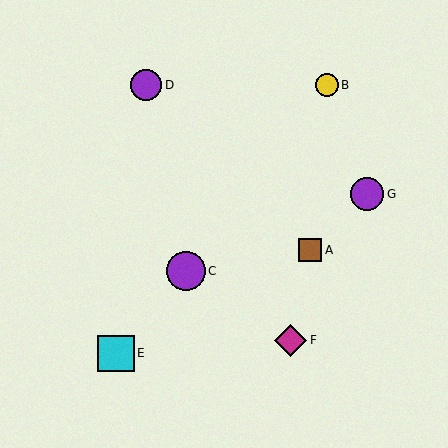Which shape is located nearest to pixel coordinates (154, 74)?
The purple circle (labeled D) at (146, 85) is nearest to that location.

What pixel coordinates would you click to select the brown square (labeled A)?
Click at (310, 250) to select the brown square A.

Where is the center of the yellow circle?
The center of the yellow circle is at (327, 85).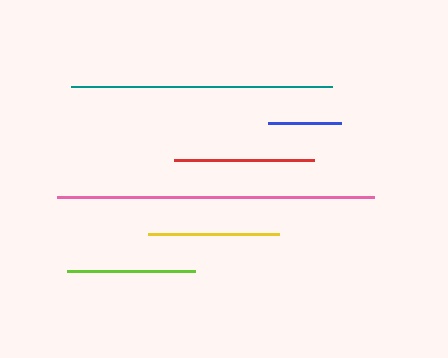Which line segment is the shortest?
The blue line is the shortest at approximately 73 pixels.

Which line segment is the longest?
The pink line is the longest at approximately 317 pixels.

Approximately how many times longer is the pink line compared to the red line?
The pink line is approximately 2.3 times the length of the red line.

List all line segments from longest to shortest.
From longest to shortest: pink, teal, red, yellow, lime, blue.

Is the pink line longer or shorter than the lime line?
The pink line is longer than the lime line.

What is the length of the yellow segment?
The yellow segment is approximately 131 pixels long.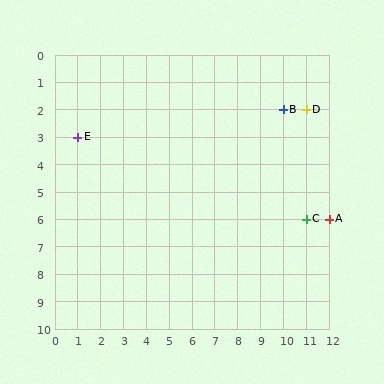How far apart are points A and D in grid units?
Points A and D are 1 column and 4 rows apart (about 4.1 grid units diagonally).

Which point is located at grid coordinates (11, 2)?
Point D is at (11, 2).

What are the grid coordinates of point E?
Point E is at grid coordinates (1, 3).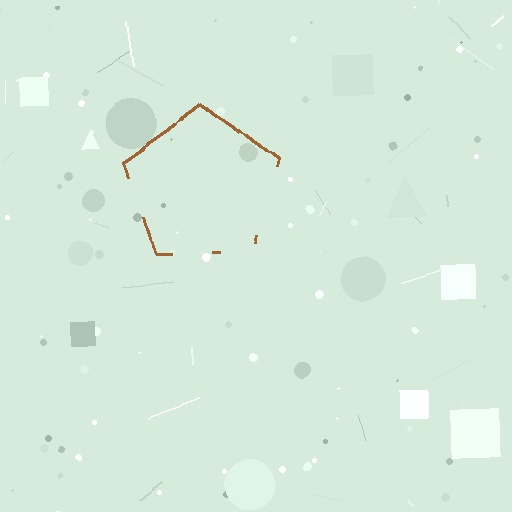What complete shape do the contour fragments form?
The contour fragments form a pentagon.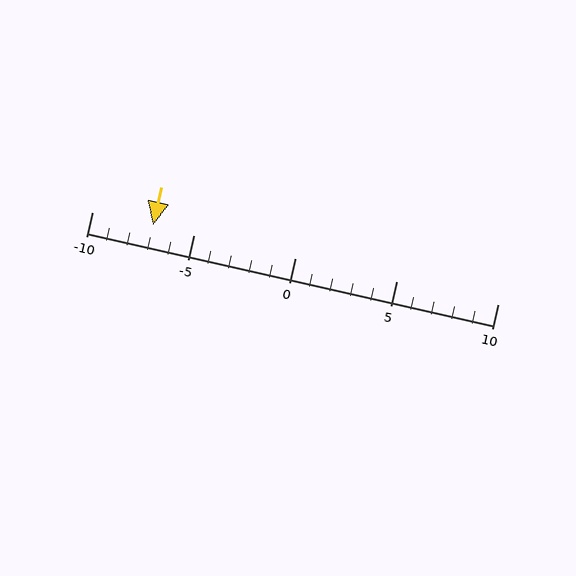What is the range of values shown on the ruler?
The ruler shows values from -10 to 10.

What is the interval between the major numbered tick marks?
The major tick marks are spaced 5 units apart.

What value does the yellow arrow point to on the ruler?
The yellow arrow points to approximately -7.